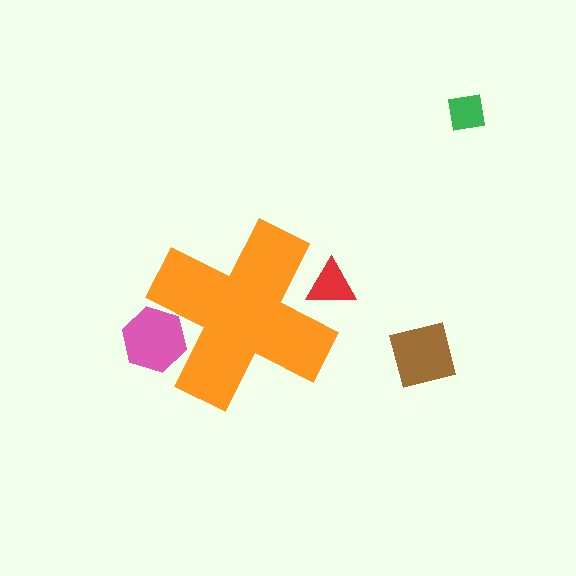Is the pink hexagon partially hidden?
Yes, the pink hexagon is partially hidden behind the orange cross.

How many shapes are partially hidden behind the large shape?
2 shapes are partially hidden.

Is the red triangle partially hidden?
Yes, the red triangle is partially hidden behind the orange cross.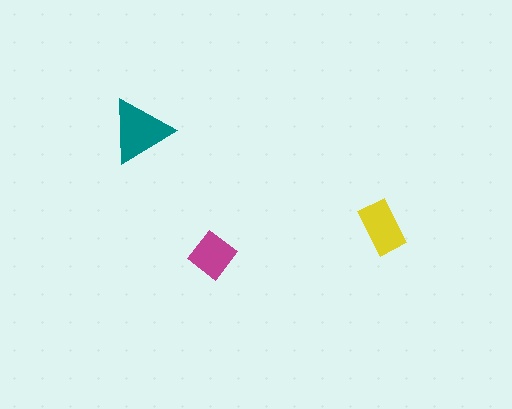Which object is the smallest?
The magenta diamond.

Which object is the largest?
The teal triangle.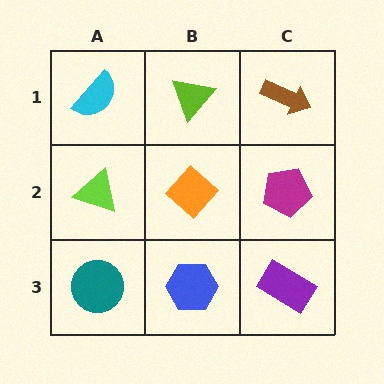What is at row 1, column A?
A cyan semicircle.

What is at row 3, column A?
A teal circle.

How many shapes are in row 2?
3 shapes.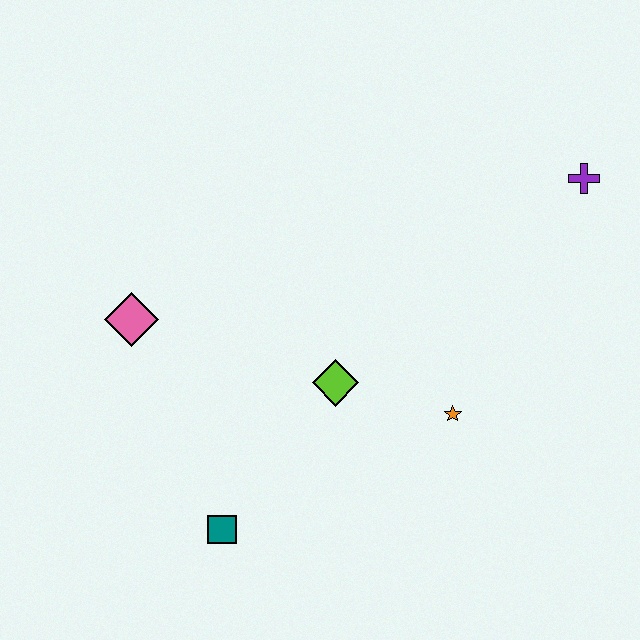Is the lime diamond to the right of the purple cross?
No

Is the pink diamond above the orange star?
Yes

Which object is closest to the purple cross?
The orange star is closest to the purple cross.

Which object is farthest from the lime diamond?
The purple cross is farthest from the lime diamond.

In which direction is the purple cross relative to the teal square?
The purple cross is to the right of the teal square.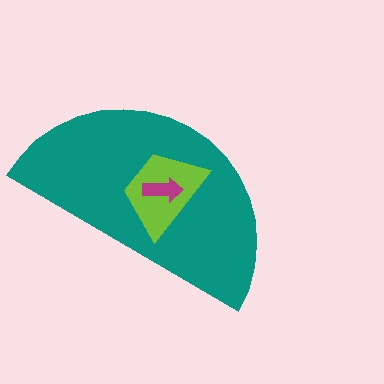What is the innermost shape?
The magenta arrow.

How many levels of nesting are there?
3.